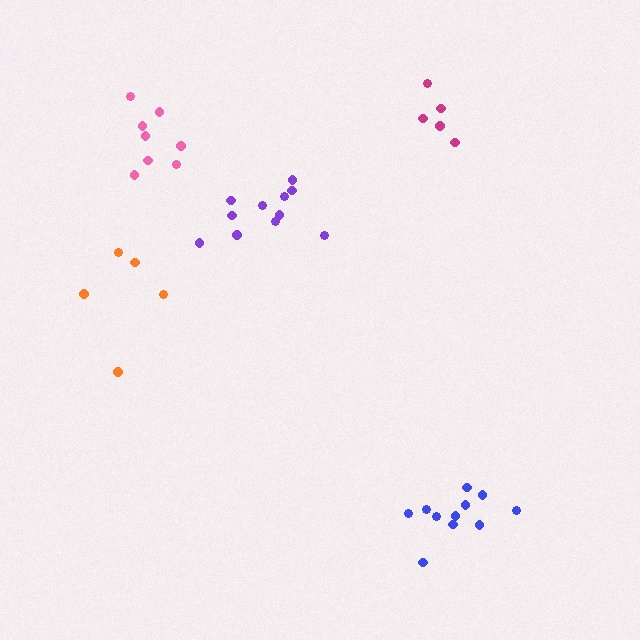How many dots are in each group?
Group 1: 5 dots, Group 2: 8 dots, Group 3: 11 dots, Group 4: 11 dots, Group 5: 5 dots (40 total).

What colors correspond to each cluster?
The clusters are colored: orange, pink, purple, blue, magenta.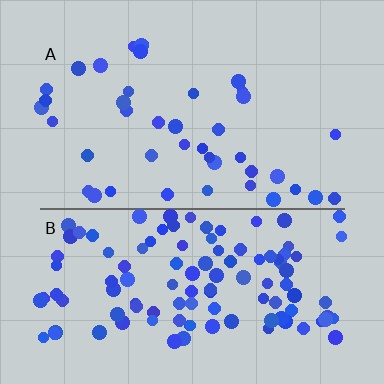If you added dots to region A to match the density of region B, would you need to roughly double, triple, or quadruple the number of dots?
Approximately triple.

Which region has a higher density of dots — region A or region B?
B (the bottom).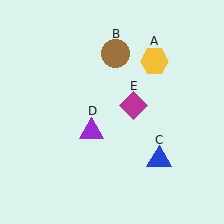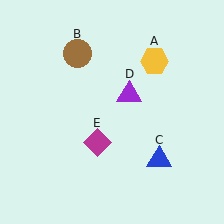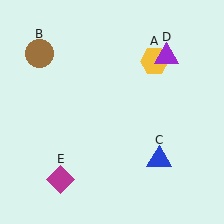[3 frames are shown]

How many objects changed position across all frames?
3 objects changed position: brown circle (object B), purple triangle (object D), magenta diamond (object E).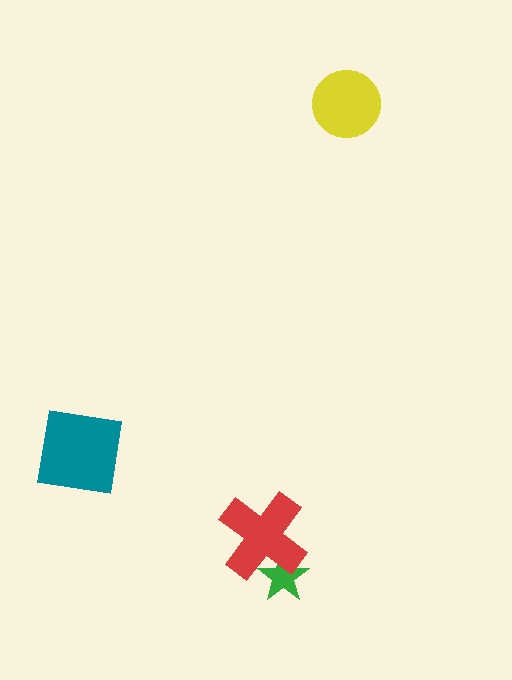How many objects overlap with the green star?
1 object overlaps with the green star.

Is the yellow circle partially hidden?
No, no other shape covers it.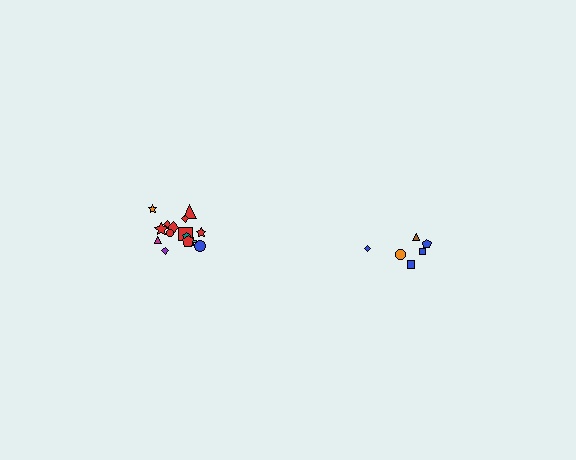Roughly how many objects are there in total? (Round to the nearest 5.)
Roughly 20 objects in total.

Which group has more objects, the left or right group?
The left group.